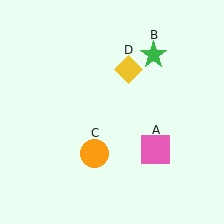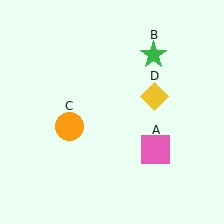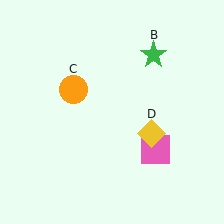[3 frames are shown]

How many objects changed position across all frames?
2 objects changed position: orange circle (object C), yellow diamond (object D).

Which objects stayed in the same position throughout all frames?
Pink square (object A) and green star (object B) remained stationary.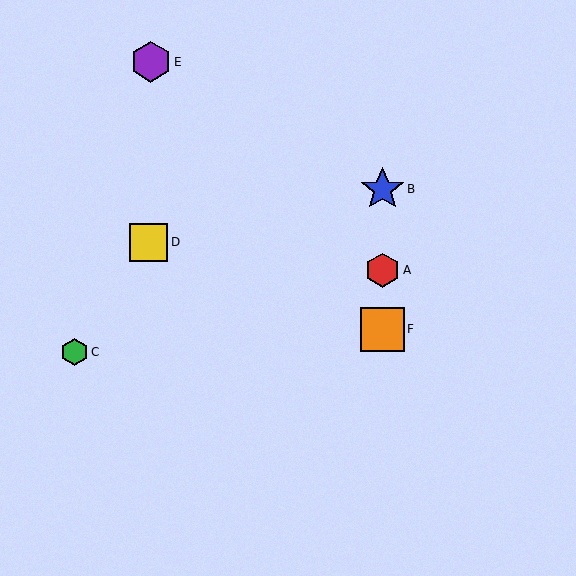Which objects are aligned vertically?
Objects A, B, F are aligned vertically.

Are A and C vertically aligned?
No, A is at x≈382 and C is at x≈75.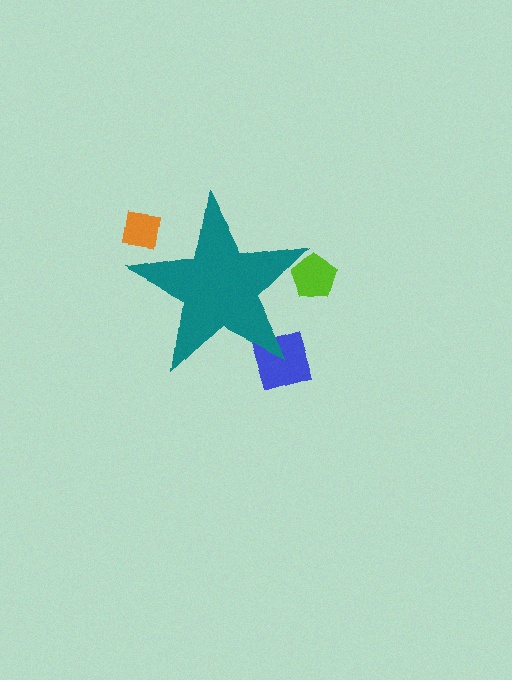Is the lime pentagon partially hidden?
Yes, the lime pentagon is partially hidden behind the teal star.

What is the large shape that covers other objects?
A teal star.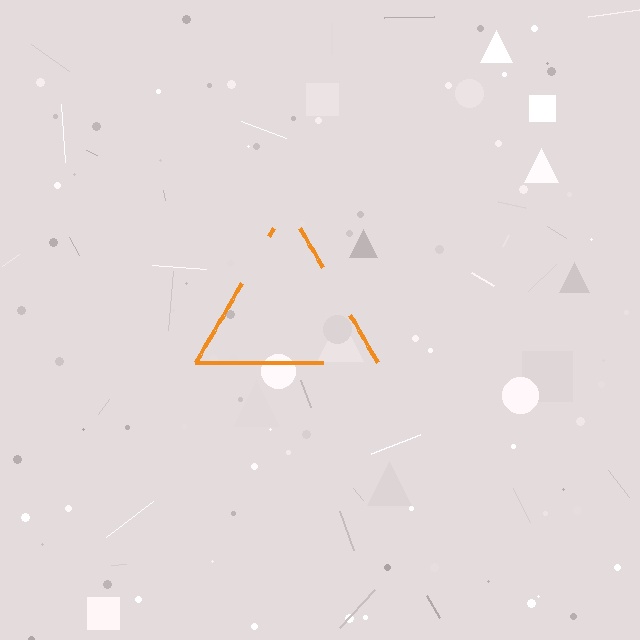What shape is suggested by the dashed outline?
The dashed outline suggests a triangle.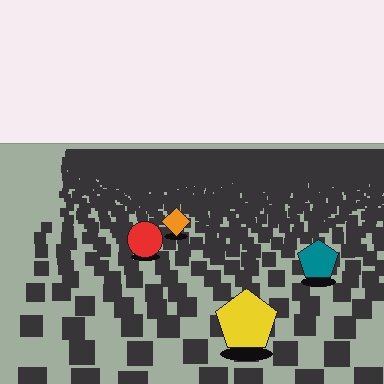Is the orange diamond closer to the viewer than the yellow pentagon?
No. The yellow pentagon is closer — you can tell from the texture gradient: the ground texture is coarser near it.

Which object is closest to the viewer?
The yellow pentagon is closest. The texture marks near it are larger and more spread out.